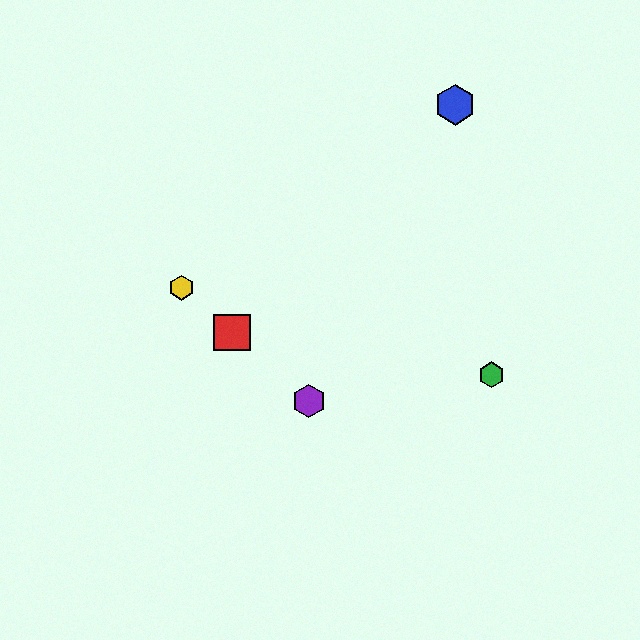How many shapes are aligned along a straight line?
3 shapes (the red square, the yellow hexagon, the purple hexagon) are aligned along a straight line.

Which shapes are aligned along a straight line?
The red square, the yellow hexagon, the purple hexagon are aligned along a straight line.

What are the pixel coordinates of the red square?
The red square is at (232, 333).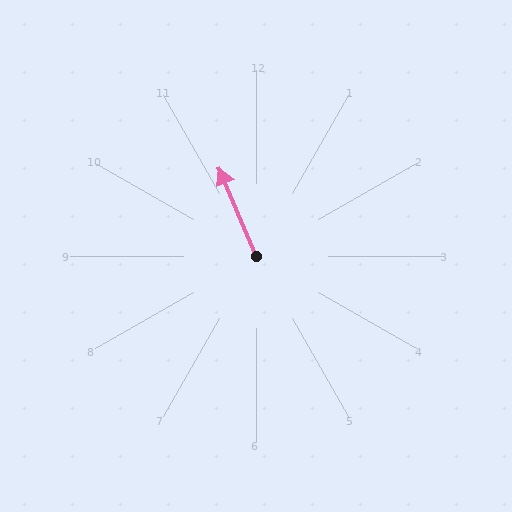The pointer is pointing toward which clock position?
Roughly 11 o'clock.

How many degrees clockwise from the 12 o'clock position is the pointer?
Approximately 337 degrees.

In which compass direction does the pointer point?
Northwest.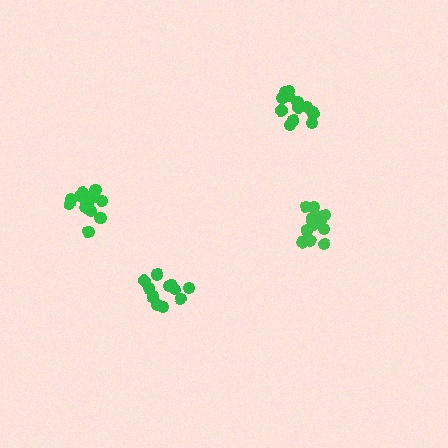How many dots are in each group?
Group 1: 13 dots, Group 2: 13 dots, Group 3: 11 dots, Group 4: 15 dots (52 total).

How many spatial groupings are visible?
There are 4 spatial groupings.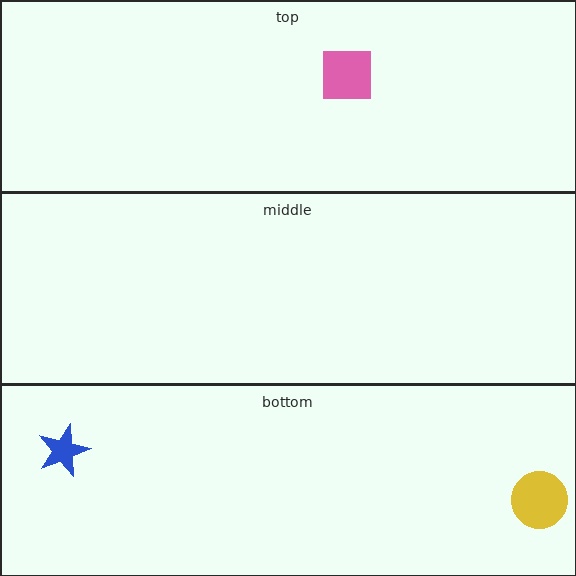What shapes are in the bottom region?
The yellow circle, the blue star.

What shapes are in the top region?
The pink square.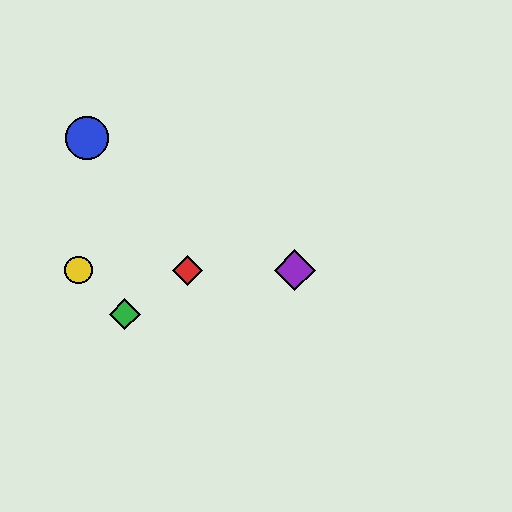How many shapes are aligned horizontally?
3 shapes (the red diamond, the yellow circle, the purple diamond) are aligned horizontally.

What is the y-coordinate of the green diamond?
The green diamond is at y≈314.